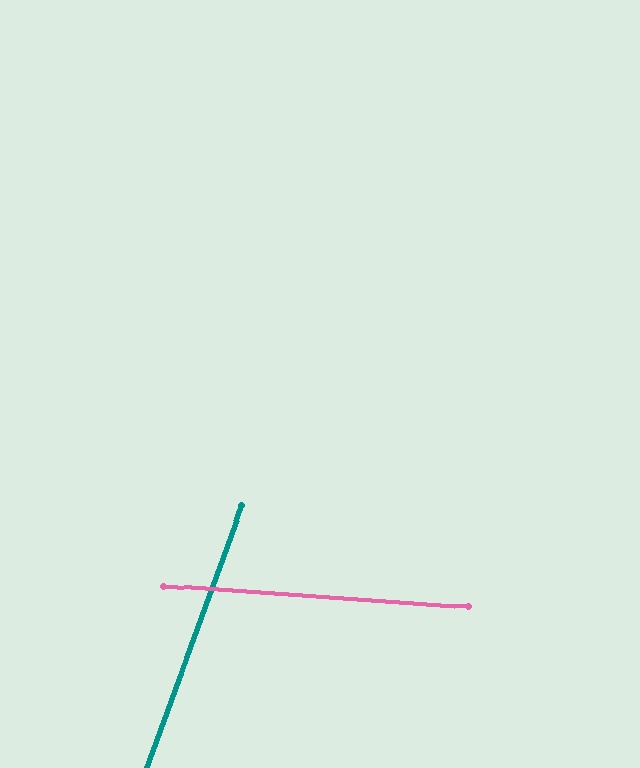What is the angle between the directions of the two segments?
Approximately 74 degrees.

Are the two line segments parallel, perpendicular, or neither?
Neither parallel nor perpendicular — they differ by about 74°.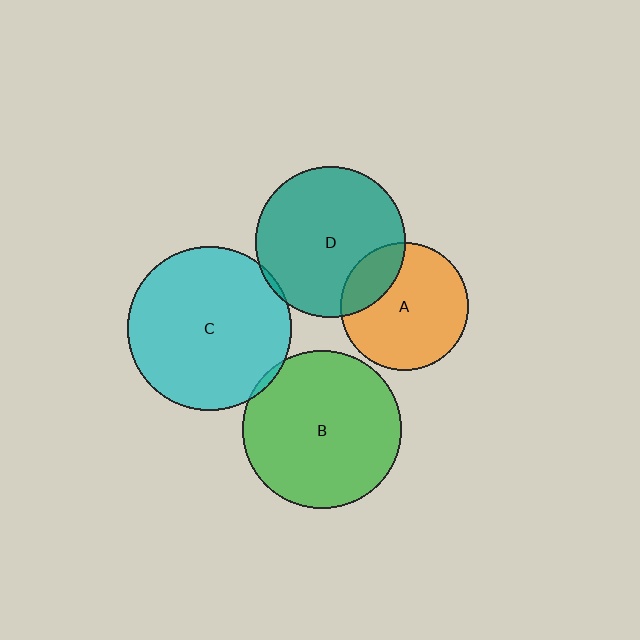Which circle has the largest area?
Circle C (cyan).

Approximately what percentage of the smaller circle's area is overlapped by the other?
Approximately 5%.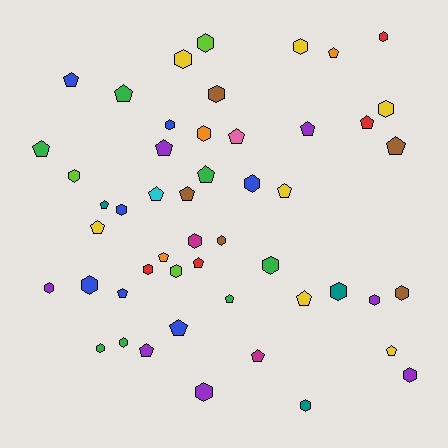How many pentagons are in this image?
There are 24 pentagons.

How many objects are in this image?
There are 50 objects.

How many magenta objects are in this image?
There are 2 magenta objects.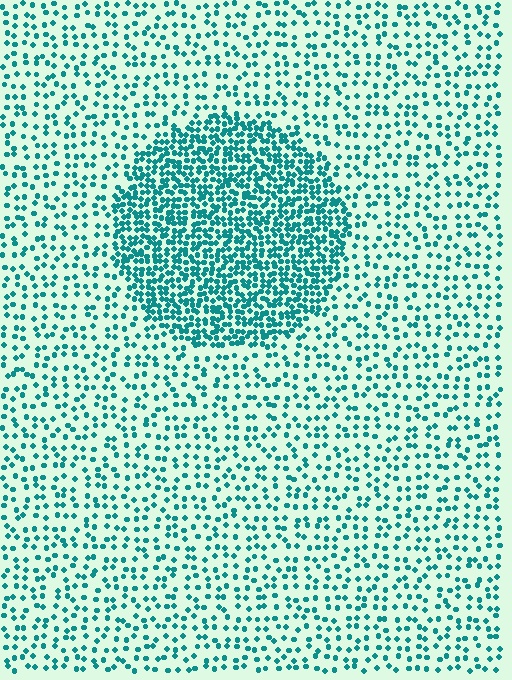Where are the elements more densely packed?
The elements are more densely packed inside the circle boundary.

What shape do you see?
I see a circle.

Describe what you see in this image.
The image contains small teal elements arranged at two different densities. A circle-shaped region is visible where the elements are more densely packed than the surrounding area.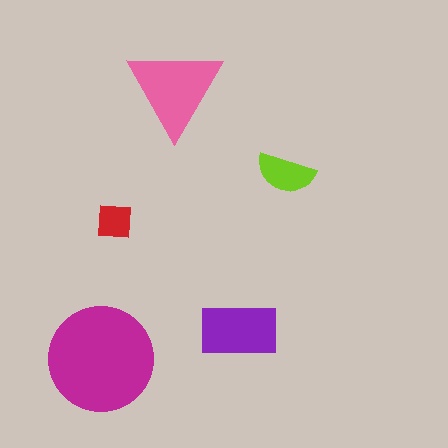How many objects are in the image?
There are 5 objects in the image.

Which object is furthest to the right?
The lime semicircle is rightmost.